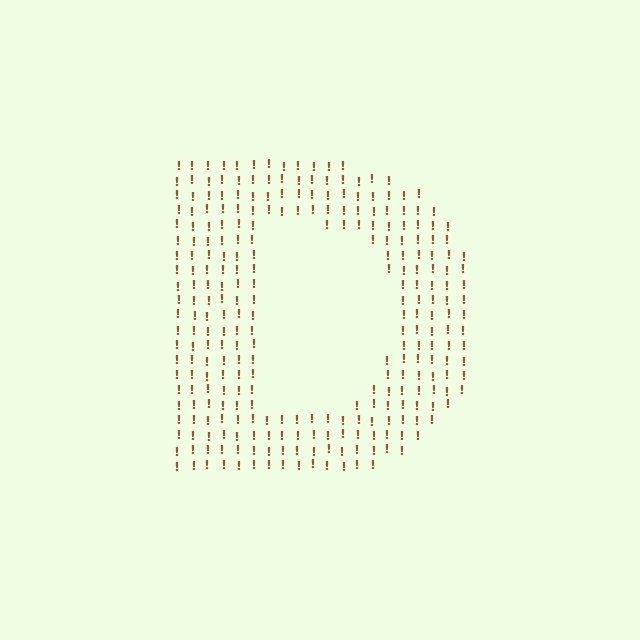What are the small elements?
The small elements are exclamation marks.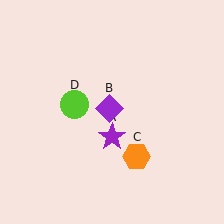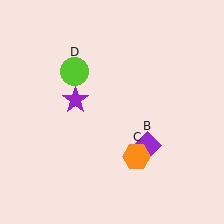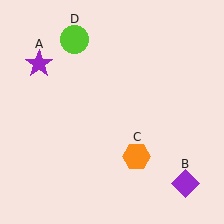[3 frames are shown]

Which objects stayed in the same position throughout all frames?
Orange hexagon (object C) remained stationary.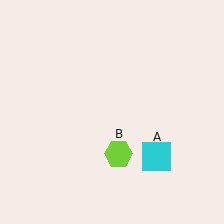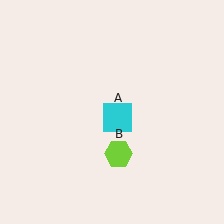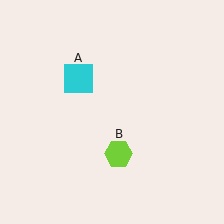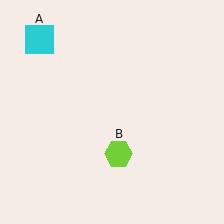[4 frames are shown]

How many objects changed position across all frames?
1 object changed position: cyan square (object A).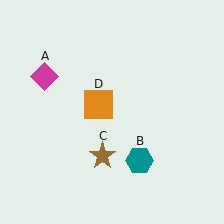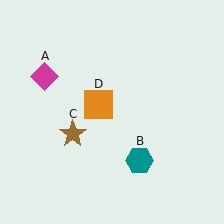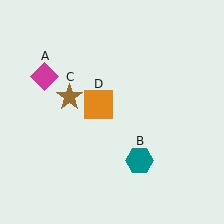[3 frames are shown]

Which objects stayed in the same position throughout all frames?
Magenta diamond (object A) and teal hexagon (object B) and orange square (object D) remained stationary.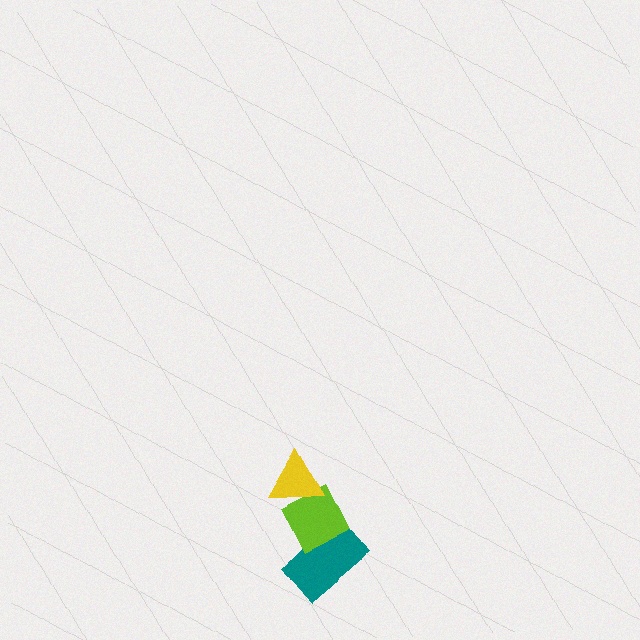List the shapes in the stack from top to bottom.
From top to bottom: the yellow triangle, the lime diamond, the teal rectangle.